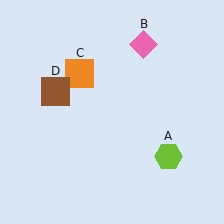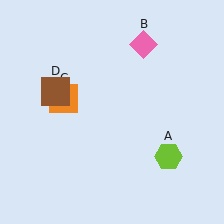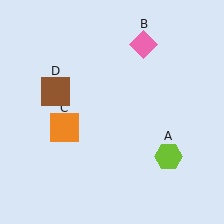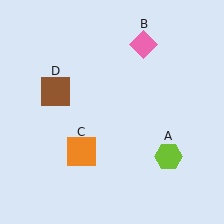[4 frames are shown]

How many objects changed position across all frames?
1 object changed position: orange square (object C).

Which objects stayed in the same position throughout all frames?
Lime hexagon (object A) and pink diamond (object B) and brown square (object D) remained stationary.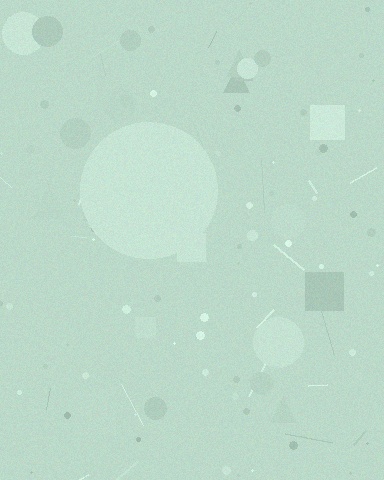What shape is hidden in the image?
A circle is hidden in the image.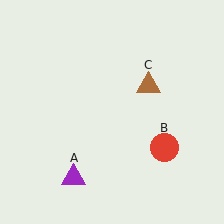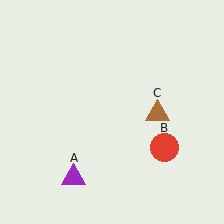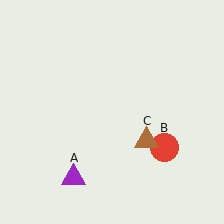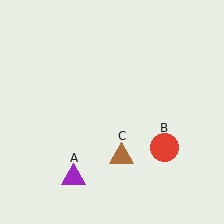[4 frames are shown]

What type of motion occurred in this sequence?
The brown triangle (object C) rotated clockwise around the center of the scene.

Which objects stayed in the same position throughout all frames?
Purple triangle (object A) and red circle (object B) remained stationary.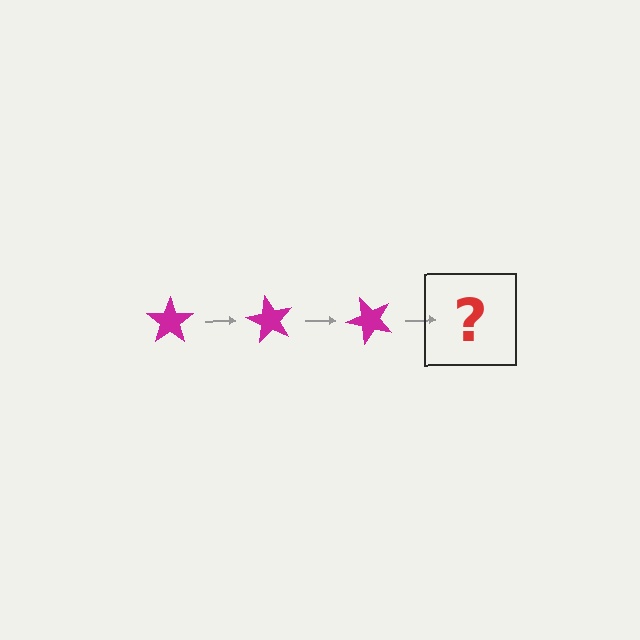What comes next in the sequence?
The next element should be a magenta star rotated 180 degrees.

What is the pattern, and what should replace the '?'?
The pattern is that the star rotates 60 degrees each step. The '?' should be a magenta star rotated 180 degrees.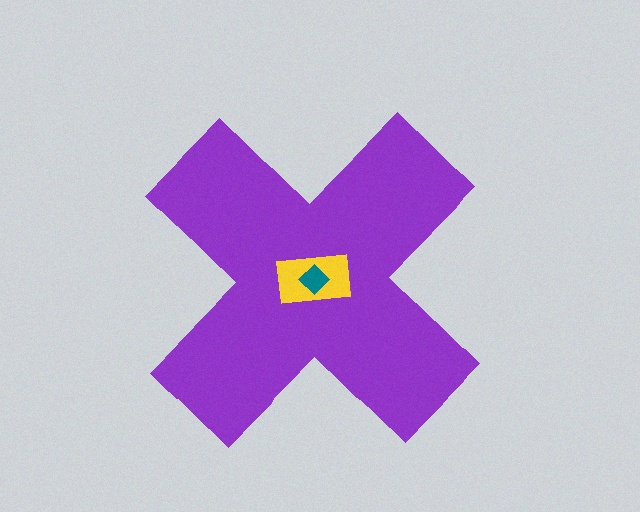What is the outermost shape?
The purple cross.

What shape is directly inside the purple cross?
The yellow rectangle.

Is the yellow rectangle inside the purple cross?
Yes.